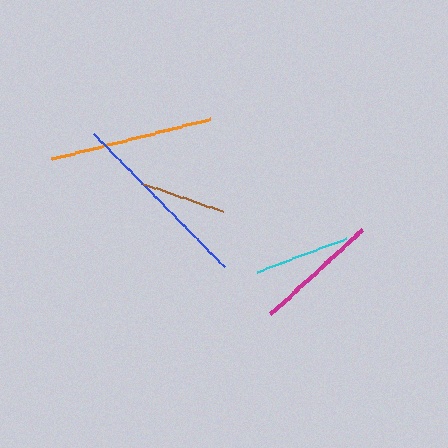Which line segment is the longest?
The blue line is the longest at approximately 187 pixels.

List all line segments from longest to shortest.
From longest to shortest: blue, orange, magenta, cyan, brown.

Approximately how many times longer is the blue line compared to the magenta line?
The blue line is approximately 1.5 times the length of the magenta line.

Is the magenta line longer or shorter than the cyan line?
The magenta line is longer than the cyan line.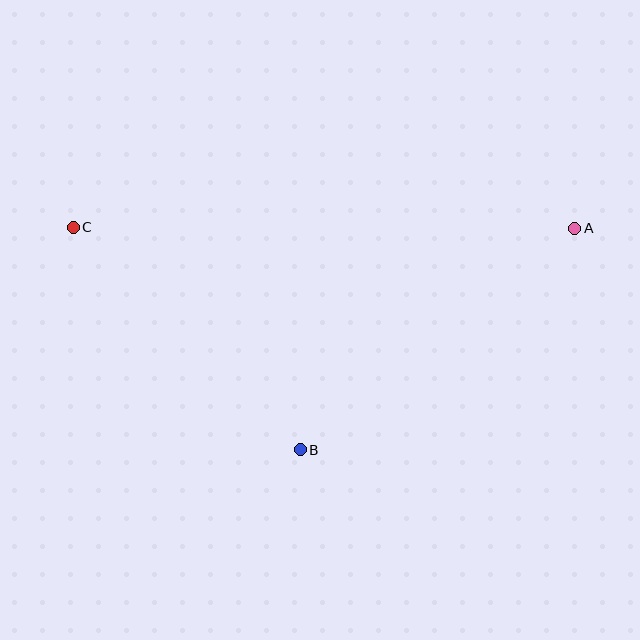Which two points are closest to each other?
Points B and C are closest to each other.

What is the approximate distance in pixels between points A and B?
The distance between A and B is approximately 353 pixels.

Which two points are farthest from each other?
Points A and C are farthest from each other.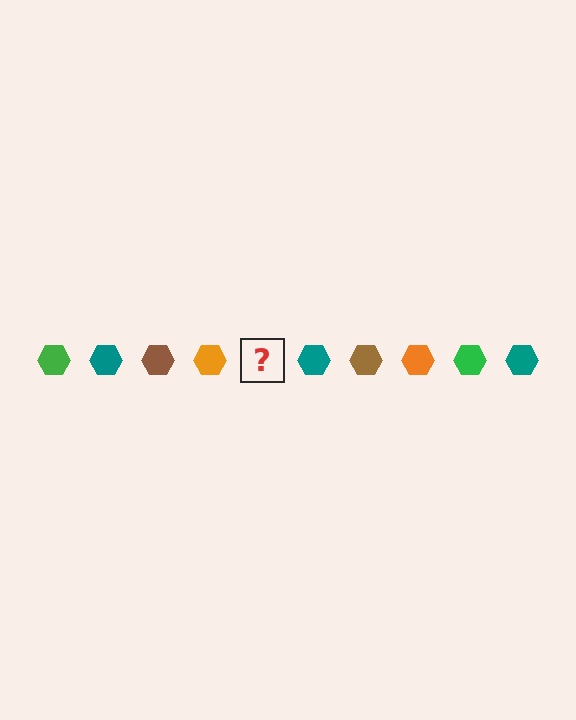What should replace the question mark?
The question mark should be replaced with a green hexagon.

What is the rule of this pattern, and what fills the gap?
The rule is that the pattern cycles through green, teal, brown, orange hexagons. The gap should be filled with a green hexagon.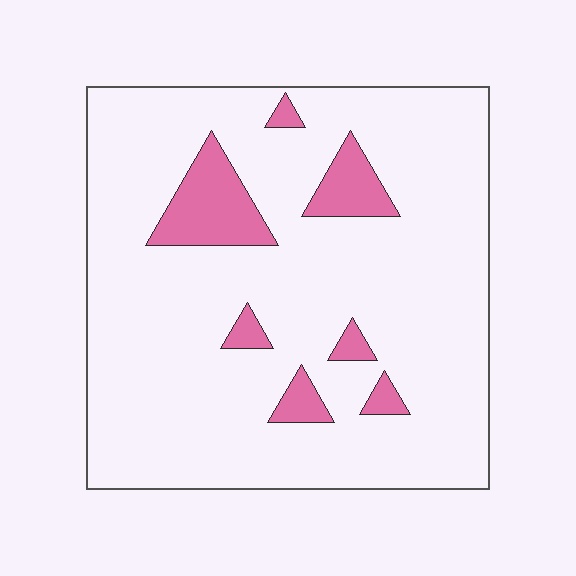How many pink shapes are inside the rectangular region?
7.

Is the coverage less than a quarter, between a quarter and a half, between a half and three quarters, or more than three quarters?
Less than a quarter.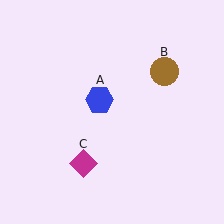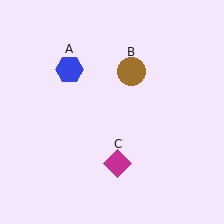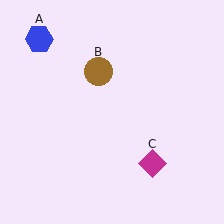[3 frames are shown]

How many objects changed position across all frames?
3 objects changed position: blue hexagon (object A), brown circle (object B), magenta diamond (object C).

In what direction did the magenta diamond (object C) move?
The magenta diamond (object C) moved right.